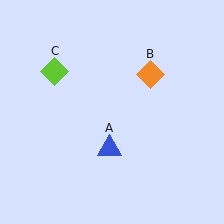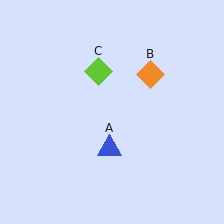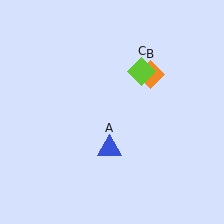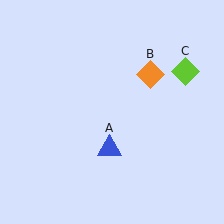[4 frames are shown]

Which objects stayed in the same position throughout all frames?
Blue triangle (object A) and orange diamond (object B) remained stationary.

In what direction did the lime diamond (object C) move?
The lime diamond (object C) moved right.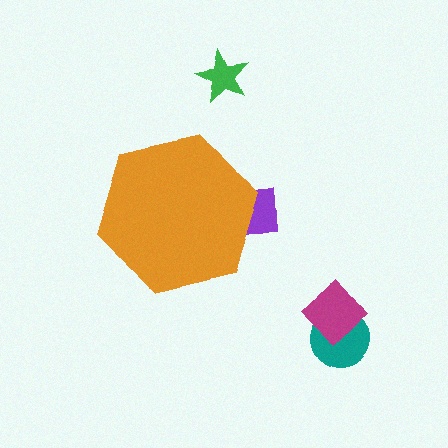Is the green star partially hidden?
No, the green star is fully visible.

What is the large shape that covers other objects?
An orange hexagon.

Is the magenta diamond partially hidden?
No, the magenta diamond is fully visible.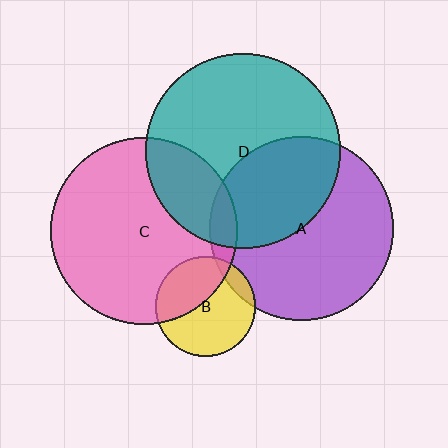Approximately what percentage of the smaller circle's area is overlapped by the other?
Approximately 5%.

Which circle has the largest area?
Circle D (teal).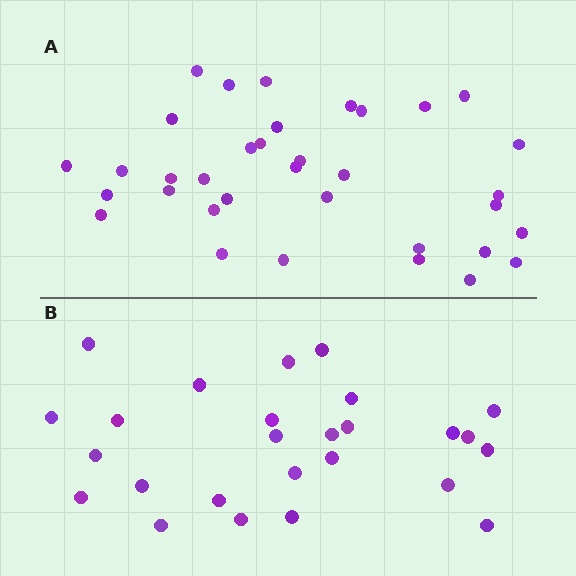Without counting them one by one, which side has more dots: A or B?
Region A (the top region) has more dots.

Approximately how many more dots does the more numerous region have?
Region A has roughly 8 or so more dots than region B.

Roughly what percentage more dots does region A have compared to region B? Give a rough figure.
About 35% more.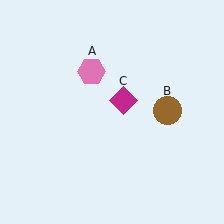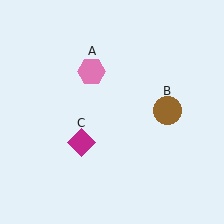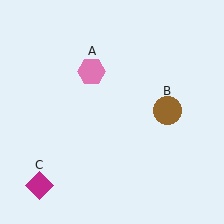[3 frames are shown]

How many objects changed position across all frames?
1 object changed position: magenta diamond (object C).